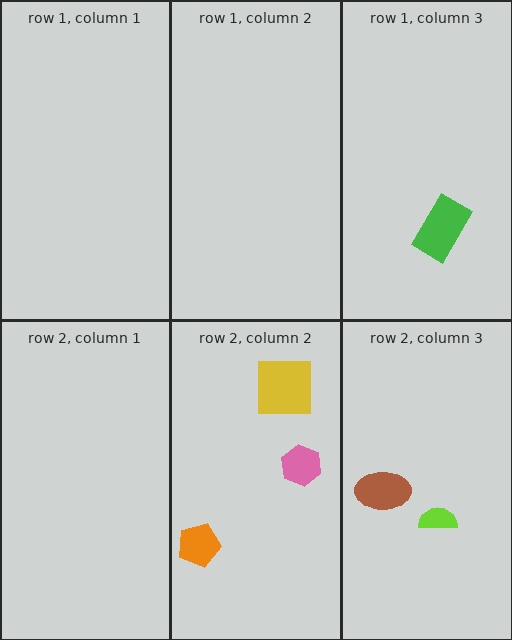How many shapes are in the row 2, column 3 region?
2.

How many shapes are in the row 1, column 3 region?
1.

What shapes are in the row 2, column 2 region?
The pink hexagon, the yellow square, the orange pentagon.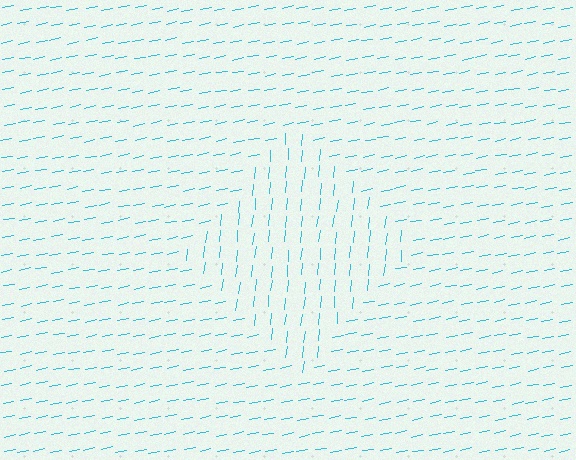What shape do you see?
I see a diamond.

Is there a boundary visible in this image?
Yes, there is a texture boundary formed by a change in line orientation.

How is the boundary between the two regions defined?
The boundary is defined purely by a change in line orientation (approximately 73 degrees difference). All lines are the same color and thickness.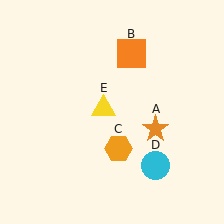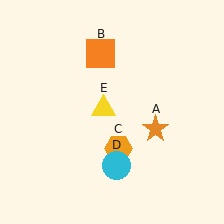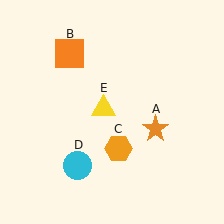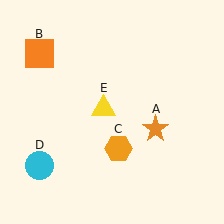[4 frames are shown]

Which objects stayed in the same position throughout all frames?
Orange star (object A) and orange hexagon (object C) and yellow triangle (object E) remained stationary.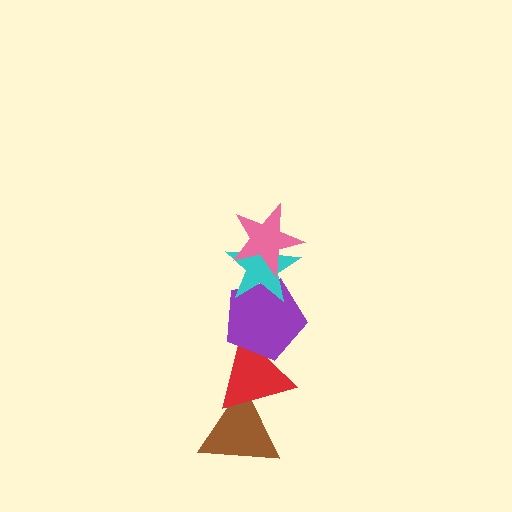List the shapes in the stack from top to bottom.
From top to bottom: the pink star, the cyan star, the purple pentagon, the red triangle, the brown triangle.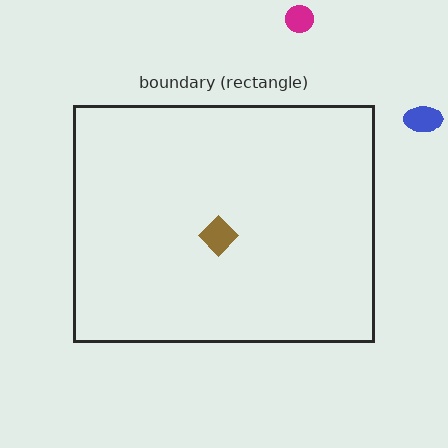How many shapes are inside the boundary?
1 inside, 2 outside.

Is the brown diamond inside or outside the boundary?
Inside.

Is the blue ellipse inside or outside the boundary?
Outside.